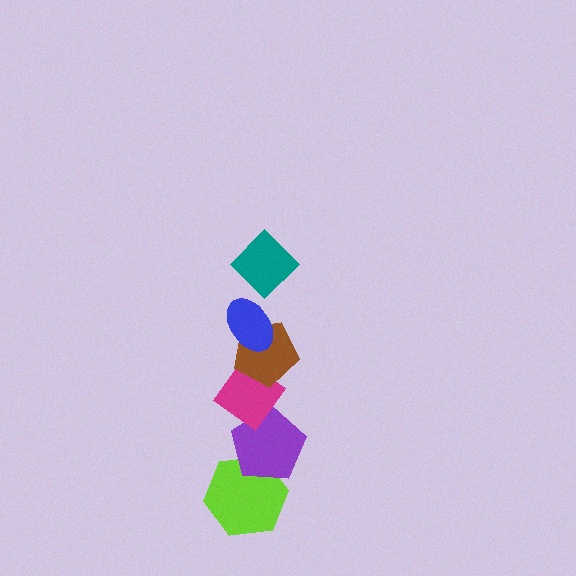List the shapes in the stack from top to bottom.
From top to bottom: the teal diamond, the blue ellipse, the brown pentagon, the magenta diamond, the purple pentagon, the lime hexagon.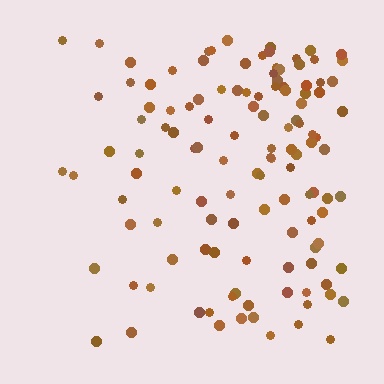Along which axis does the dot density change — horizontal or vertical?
Horizontal.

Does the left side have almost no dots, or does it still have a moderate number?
Still a moderate number, just noticeably fewer than the right.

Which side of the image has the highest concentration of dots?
The right.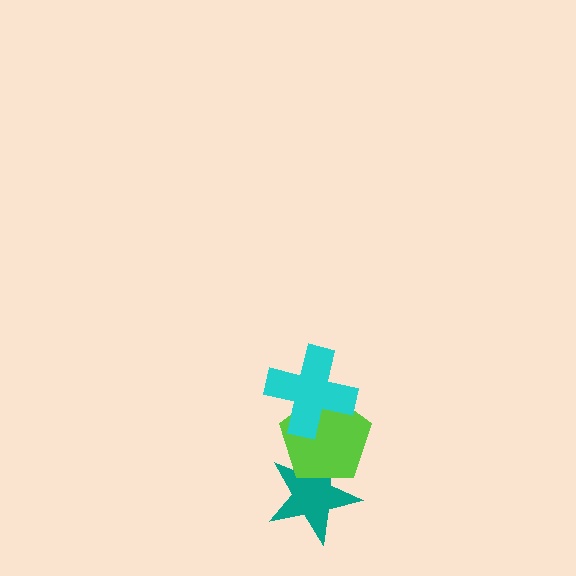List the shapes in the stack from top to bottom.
From top to bottom: the cyan cross, the lime pentagon, the teal star.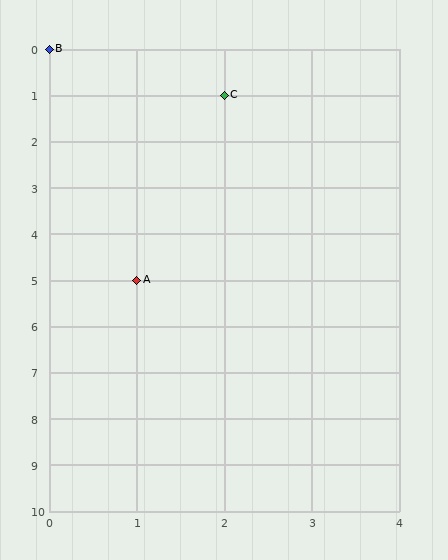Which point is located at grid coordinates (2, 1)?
Point C is at (2, 1).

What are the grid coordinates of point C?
Point C is at grid coordinates (2, 1).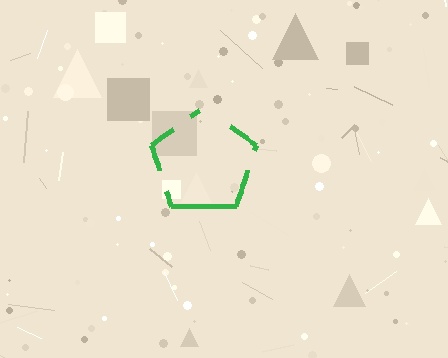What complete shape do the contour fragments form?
The contour fragments form a pentagon.